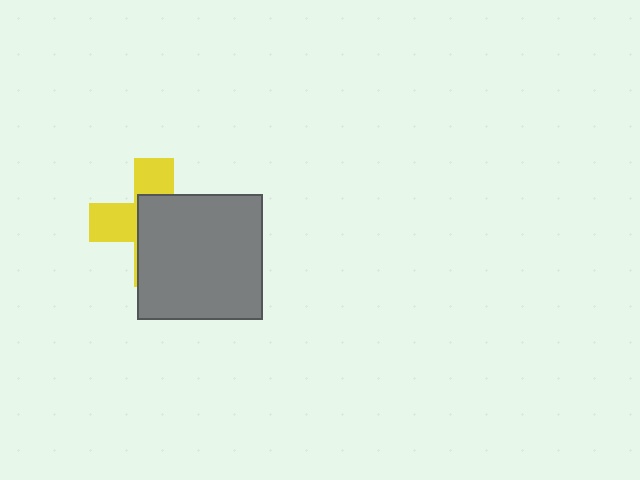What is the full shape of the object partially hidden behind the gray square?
The partially hidden object is a yellow cross.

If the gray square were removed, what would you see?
You would see the complete yellow cross.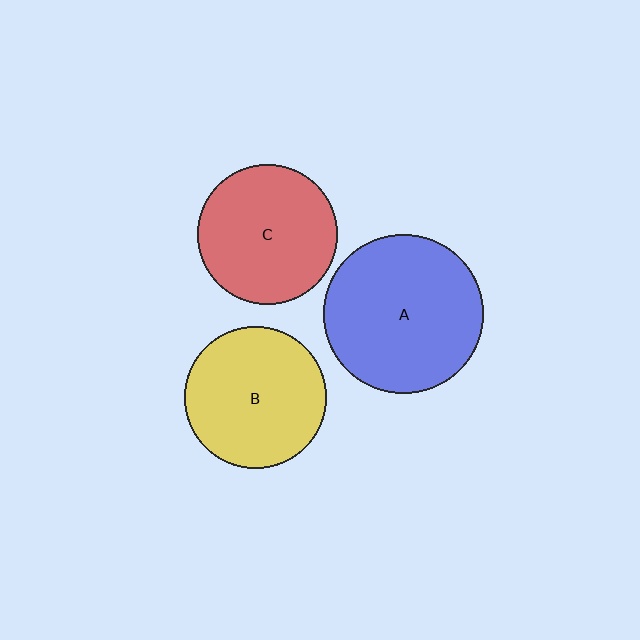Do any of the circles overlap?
No, none of the circles overlap.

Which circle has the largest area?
Circle A (blue).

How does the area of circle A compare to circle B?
Approximately 1.3 times.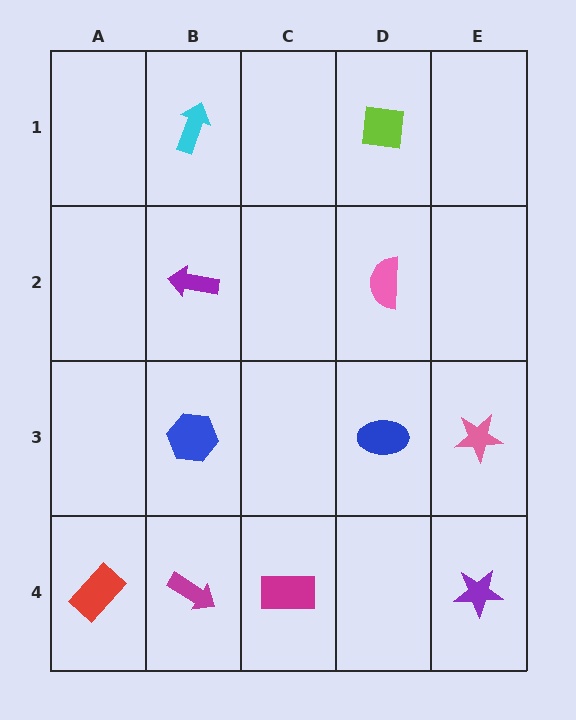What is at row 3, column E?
A pink star.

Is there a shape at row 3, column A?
No, that cell is empty.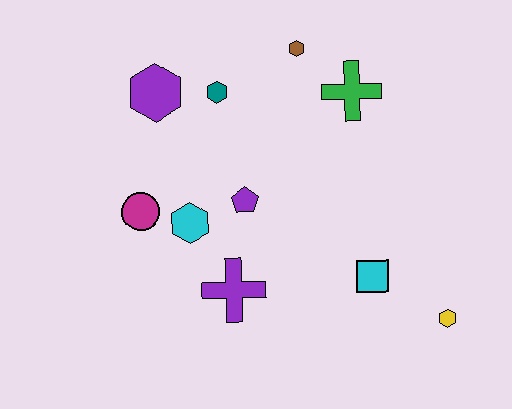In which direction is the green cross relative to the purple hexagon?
The green cross is to the right of the purple hexagon.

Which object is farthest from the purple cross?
The brown hexagon is farthest from the purple cross.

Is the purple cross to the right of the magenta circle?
Yes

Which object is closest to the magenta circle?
The cyan hexagon is closest to the magenta circle.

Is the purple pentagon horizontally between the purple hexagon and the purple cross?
No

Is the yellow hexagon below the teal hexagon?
Yes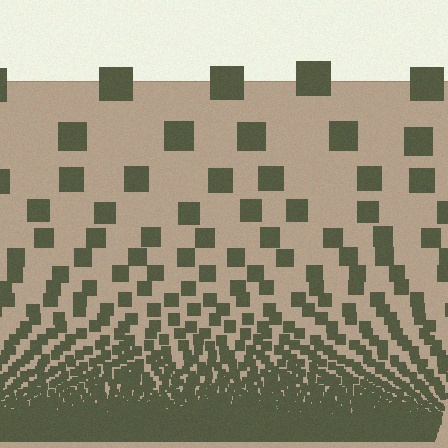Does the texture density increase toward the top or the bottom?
Density increases toward the bottom.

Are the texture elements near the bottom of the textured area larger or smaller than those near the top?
Smaller. The gradient is inverted — elements near the bottom are smaller and denser.